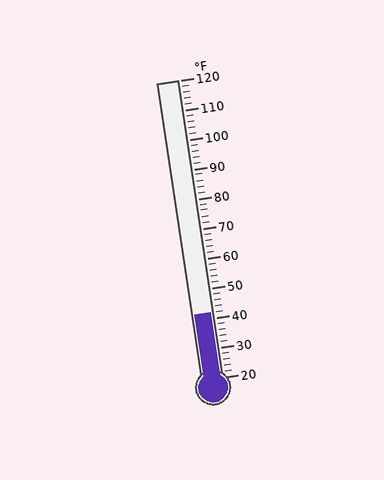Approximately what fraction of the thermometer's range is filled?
The thermometer is filled to approximately 20% of its range.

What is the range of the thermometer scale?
The thermometer scale ranges from 20°F to 120°F.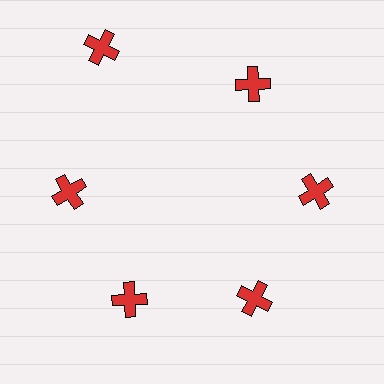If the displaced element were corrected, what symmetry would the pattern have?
It would have 6-fold rotational symmetry — the pattern would map onto itself every 60 degrees.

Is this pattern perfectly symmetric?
No. The 6 red crosses are arranged in a ring, but one element near the 11 o'clock position is pushed outward from the center, breaking the 6-fold rotational symmetry.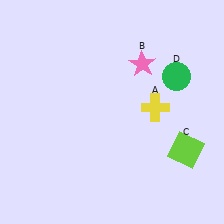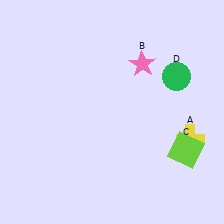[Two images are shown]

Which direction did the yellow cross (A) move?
The yellow cross (A) moved right.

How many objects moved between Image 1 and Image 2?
1 object moved between the two images.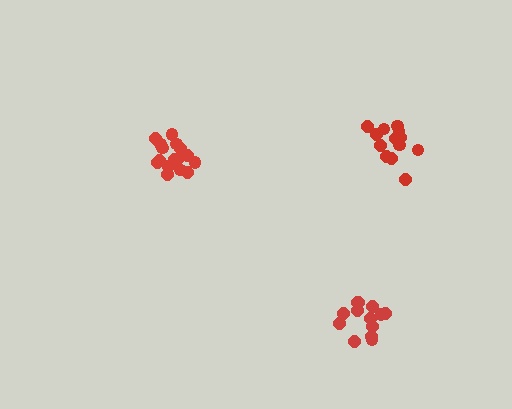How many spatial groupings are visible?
There are 3 spatial groupings.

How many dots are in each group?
Group 1: 16 dots, Group 2: 13 dots, Group 3: 14 dots (43 total).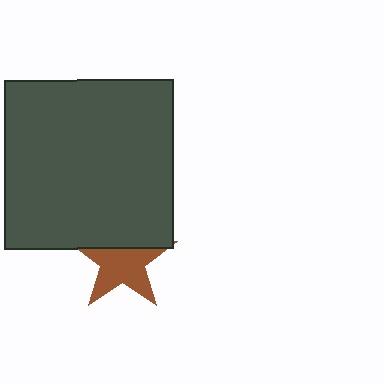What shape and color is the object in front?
The object in front is a dark gray square.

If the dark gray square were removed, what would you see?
You would see the complete brown star.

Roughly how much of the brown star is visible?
About half of it is visible (roughly 65%).